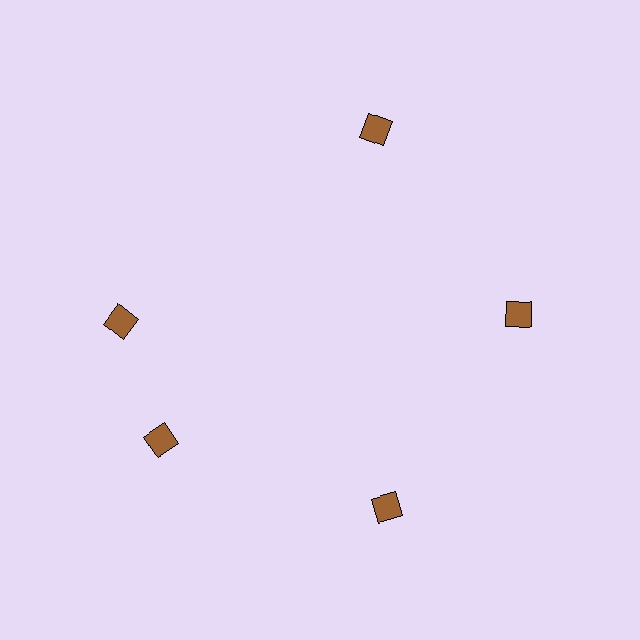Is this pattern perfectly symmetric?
No. The 5 brown diamonds are arranged in a ring, but one element near the 10 o'clock position is rotated out of alignment along the ring, breaking the 5-fold rotational symmetry.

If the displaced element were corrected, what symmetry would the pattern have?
It would have 5-fold rotational symmetry — the pattern would map onto itself every 72 degrees.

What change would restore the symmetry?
The symmetry would be restored by rotating it back into even spacing with its neighbors so that all 5 diamonds sit at equal angles and equal distance from the center.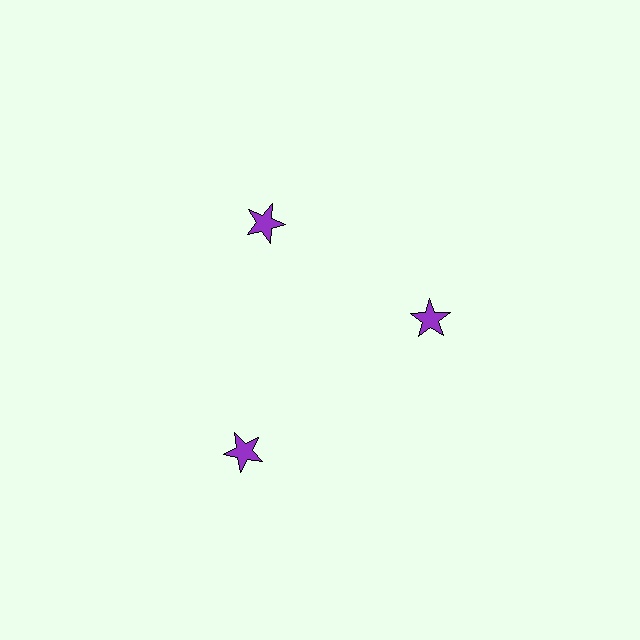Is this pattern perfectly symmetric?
No. The 3 purple stars are arranged in a ring, but one element near the 7 o'clock position is pushed outward from the center, breaking the 3-fold rotational symmetry.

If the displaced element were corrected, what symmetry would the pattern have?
It would have 3-fold rotational symmetry — the pattern would map onto itself every 120 degrees.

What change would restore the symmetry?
The symmetry would be restored by moving it inward, back onto the ring so that all 3 stars sit at equal angles and equal distance from the center.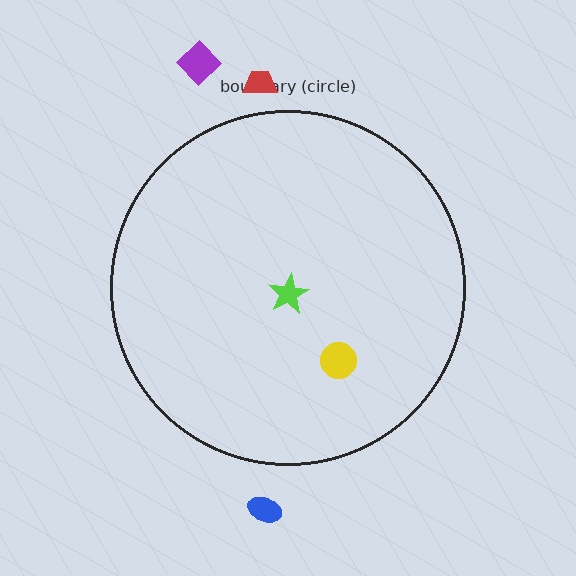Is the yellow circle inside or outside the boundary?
Inside.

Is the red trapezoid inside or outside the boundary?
Outside.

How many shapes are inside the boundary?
2 inside, 3 outside.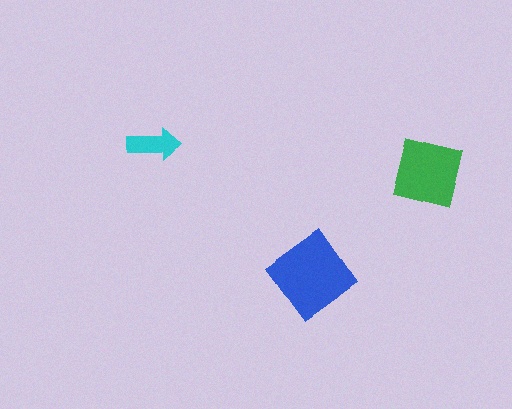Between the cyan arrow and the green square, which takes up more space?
The green square.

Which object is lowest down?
The blue diamond is bottommost.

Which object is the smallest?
The cyan arrow.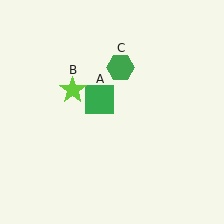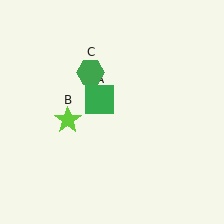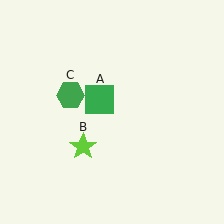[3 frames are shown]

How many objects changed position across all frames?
2 objects changed position: lime star (object B), green hexagon (object C).